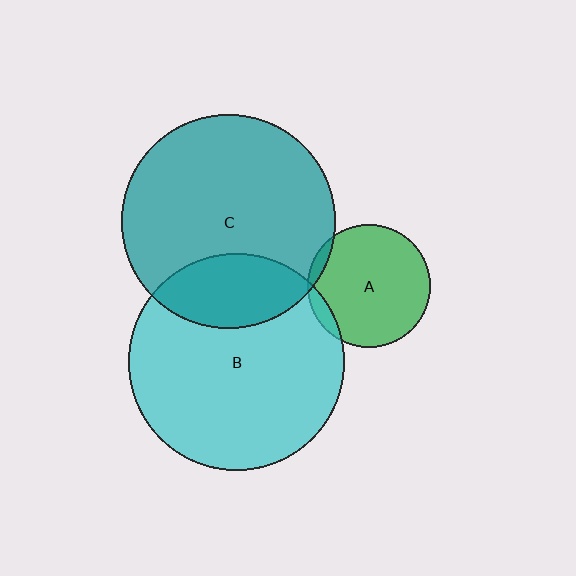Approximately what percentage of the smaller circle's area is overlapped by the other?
Approximately 25%.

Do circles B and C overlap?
Yes.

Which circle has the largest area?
Circle B (cyan).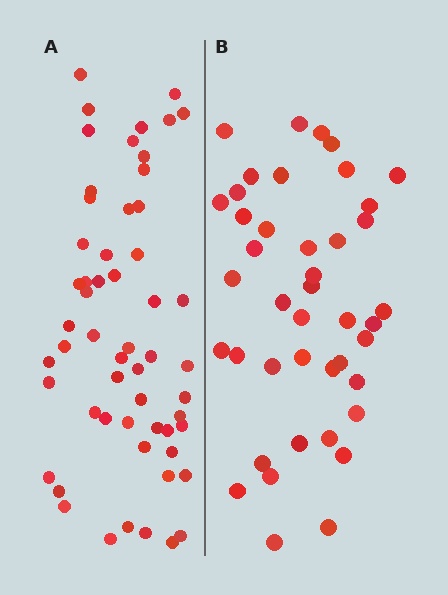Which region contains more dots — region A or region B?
Region A (the left region) has more dots.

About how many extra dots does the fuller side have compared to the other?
Region A has approximately 15 more dots than region B.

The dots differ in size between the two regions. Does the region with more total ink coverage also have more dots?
No. Region B has more total ink coverage because its dots are larger, but region A actually contains more individual dots. Total area can be misleading — the number of items is what matters here.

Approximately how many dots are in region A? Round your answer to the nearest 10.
About 60 dots. (The exact count is 56, which rounds to 60.)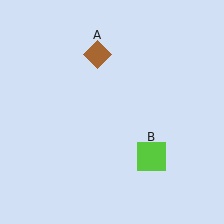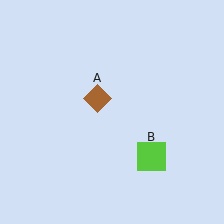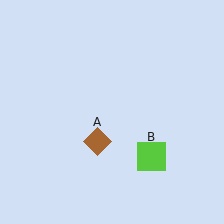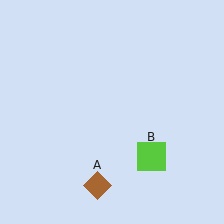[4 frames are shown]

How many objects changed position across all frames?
1 object changed position: brown diamond (object A).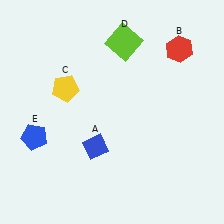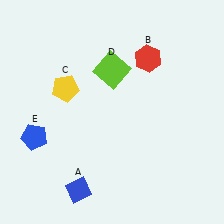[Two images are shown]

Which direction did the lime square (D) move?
The lime square (D) moved down.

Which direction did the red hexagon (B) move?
The red hexagon (B) moved left.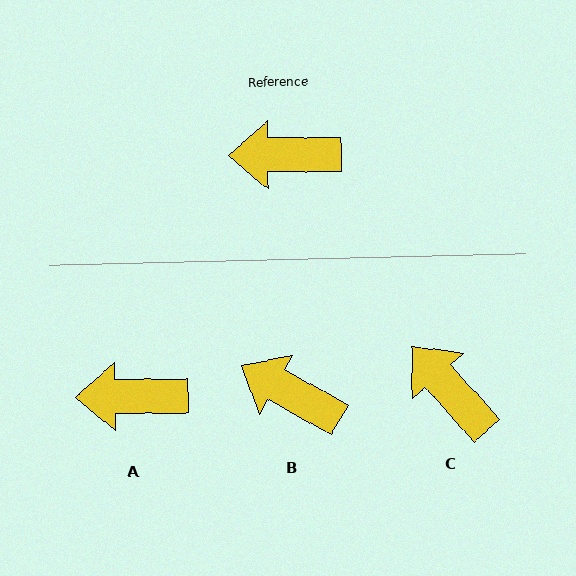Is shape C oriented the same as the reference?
No, it is off by about 49 degrees.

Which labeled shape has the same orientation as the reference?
A.